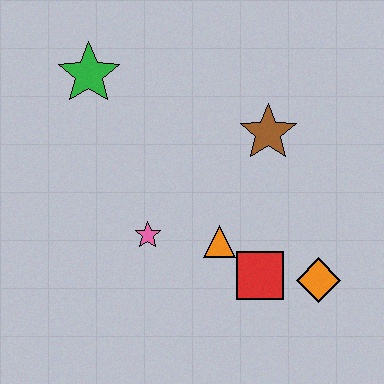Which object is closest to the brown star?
The orange triangle is closest to the brown star.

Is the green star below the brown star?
No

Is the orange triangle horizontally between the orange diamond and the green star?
Yes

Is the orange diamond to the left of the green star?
No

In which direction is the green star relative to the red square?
The green star is above the red square.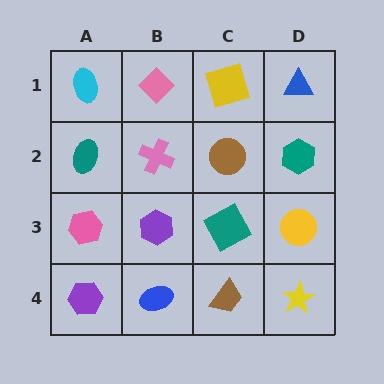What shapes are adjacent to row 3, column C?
A brown circle (row 2, column C), a brown trapezoid (row 4, column C), a purple hexagon (row 3, column B), a yellow circle (row 3, column D).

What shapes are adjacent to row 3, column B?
A pink cross (row 2, column B), a blue ellipse (row 4, column B), a pink hexagon (row 3, column A), a teal square (row 3, column C).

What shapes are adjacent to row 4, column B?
A purple hexagon (row 3, column B), a purple hexagon (row 4, column A), a brown trapezoid (row 4, column C).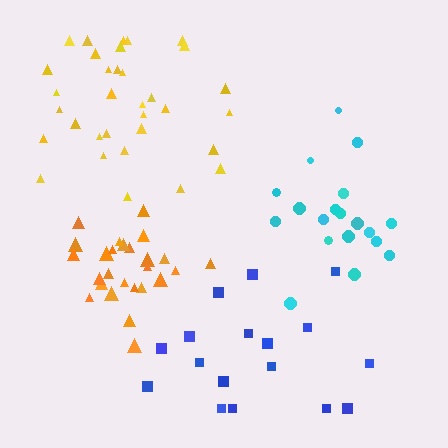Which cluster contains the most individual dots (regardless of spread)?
Yellow (33).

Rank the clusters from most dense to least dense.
orange, yellow, cyan, blue.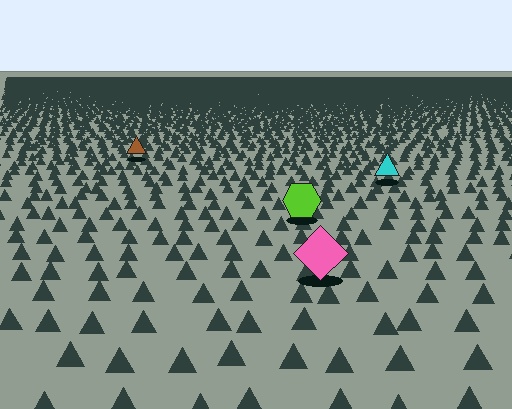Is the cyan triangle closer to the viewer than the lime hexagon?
No. The lime hexagon is closer — you can tell from the texture gradient: the ground texture is coarser near it.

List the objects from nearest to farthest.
From nearest to farthest: the pink diamond, the lime hexagon, the cyan triangle, the brown triangle.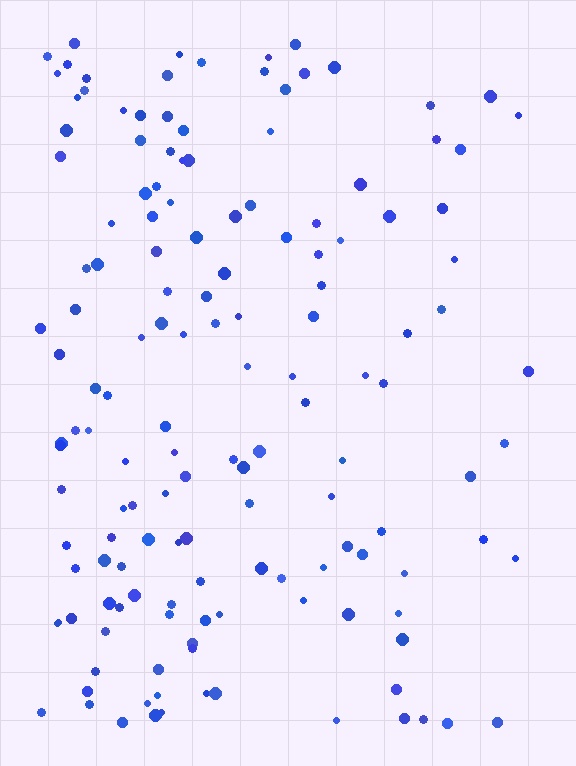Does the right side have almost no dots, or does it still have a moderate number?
Still a moderate number, just noticeably fewer than the left.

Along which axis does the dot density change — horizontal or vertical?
Horizontal.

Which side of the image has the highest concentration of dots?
The left.